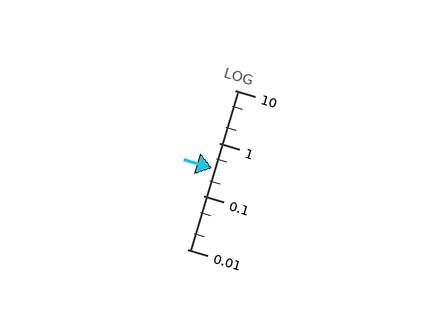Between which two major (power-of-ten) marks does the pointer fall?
The pointer is between 0.1 and 1.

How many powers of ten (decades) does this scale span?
The scale spans 3 decades, from 0.01 to 10.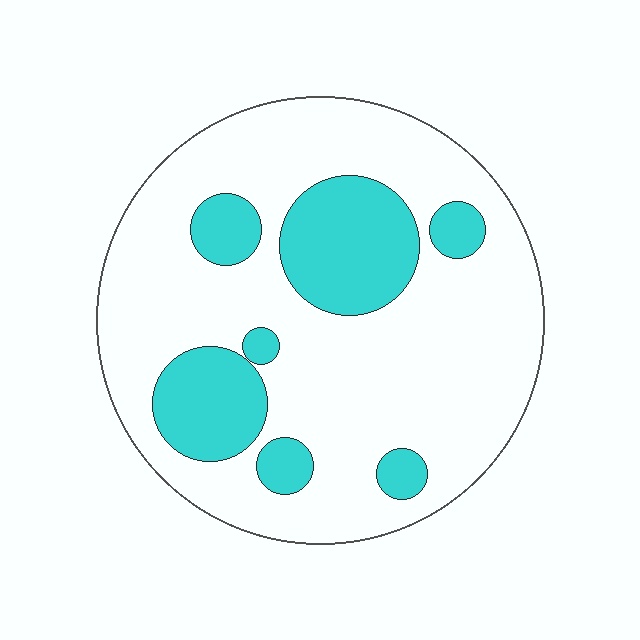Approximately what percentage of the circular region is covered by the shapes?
Approximately 25%.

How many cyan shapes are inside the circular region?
7.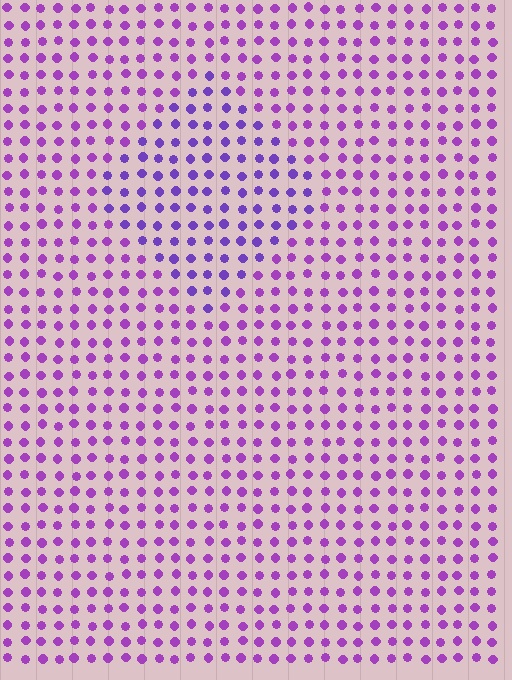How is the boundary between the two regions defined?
The boundary is defined purely by a slight shift in hue (about 23 degrees). Spacing, size, and orientation are identical on both sides.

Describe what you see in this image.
The image is filled with small purple elements in a uniform arrangement. A diamond-shaped region is visible where the elements are tinted to a slightly different hue, forming a subtle color boundary.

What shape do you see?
I see a diamond.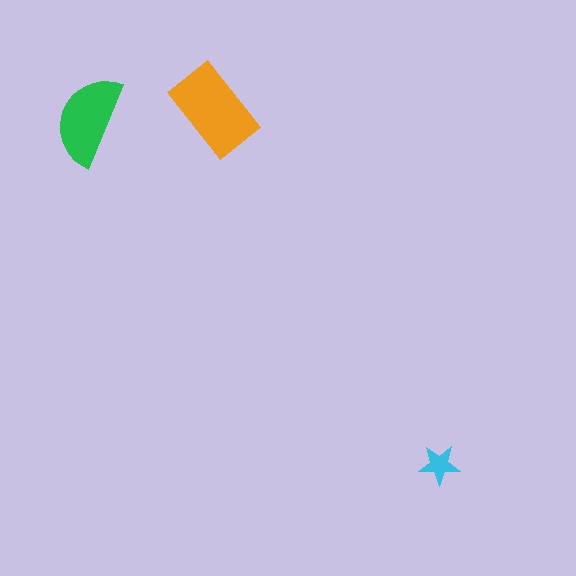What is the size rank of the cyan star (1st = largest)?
3rd.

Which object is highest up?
The orange rectangle is topmost.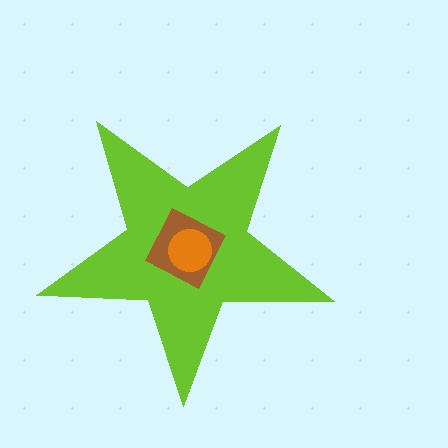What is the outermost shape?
The lime star.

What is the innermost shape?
The orange circle.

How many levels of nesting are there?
3.